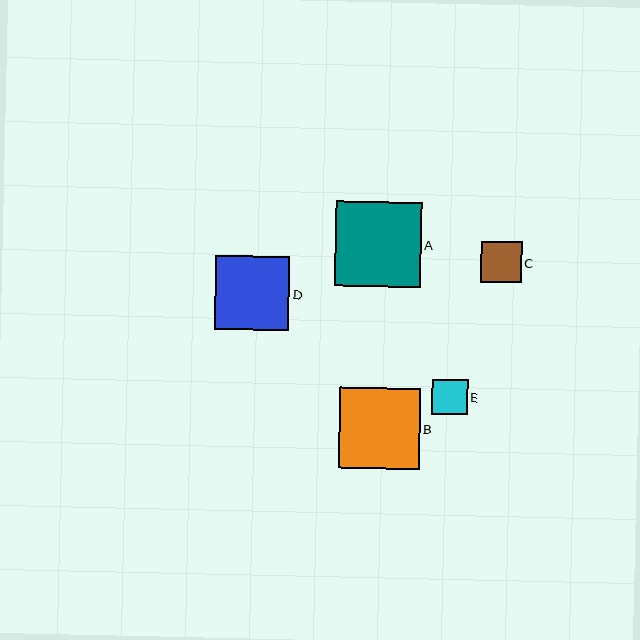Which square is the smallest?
Square E is the smallest with a size of approximately 35 pixels.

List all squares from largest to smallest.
From largest to smallest: A, B, D, C, E.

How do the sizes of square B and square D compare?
Square B and square D are approximately the same size.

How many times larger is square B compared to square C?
Square B is approximately 2.0 times the size of square C.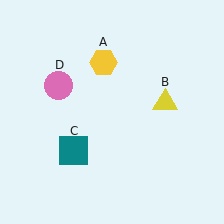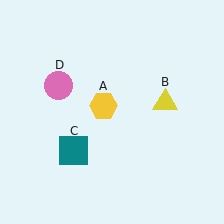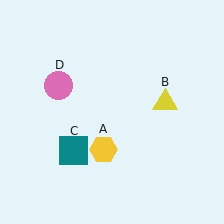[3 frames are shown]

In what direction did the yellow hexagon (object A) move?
The yellow hexagon (object A) moved down.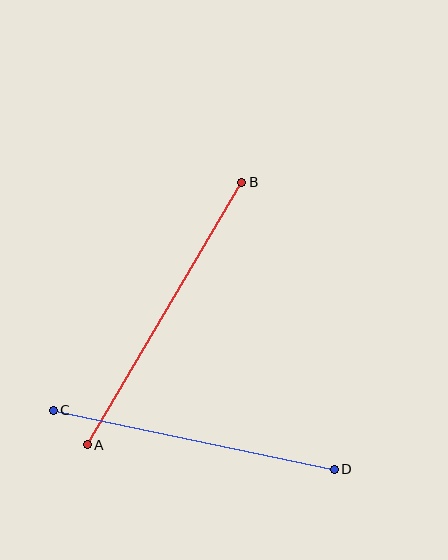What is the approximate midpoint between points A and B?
The midpoint is at approximately (165, 313) pixels.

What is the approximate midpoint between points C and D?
The midpoint is at approximately (194, 440) pixels.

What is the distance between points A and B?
The distance is approximately 305 pixels.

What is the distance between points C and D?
The distance is approximately 287 pixels.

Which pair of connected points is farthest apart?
Points A and B are farthest apart.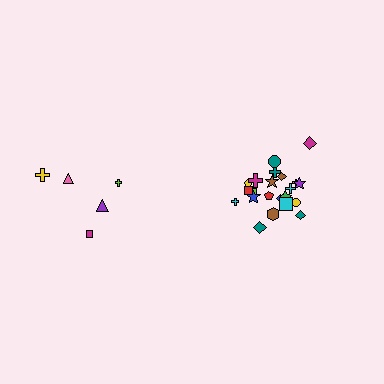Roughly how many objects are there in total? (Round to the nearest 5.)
Roughly 25 objects in total.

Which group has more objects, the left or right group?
The right group.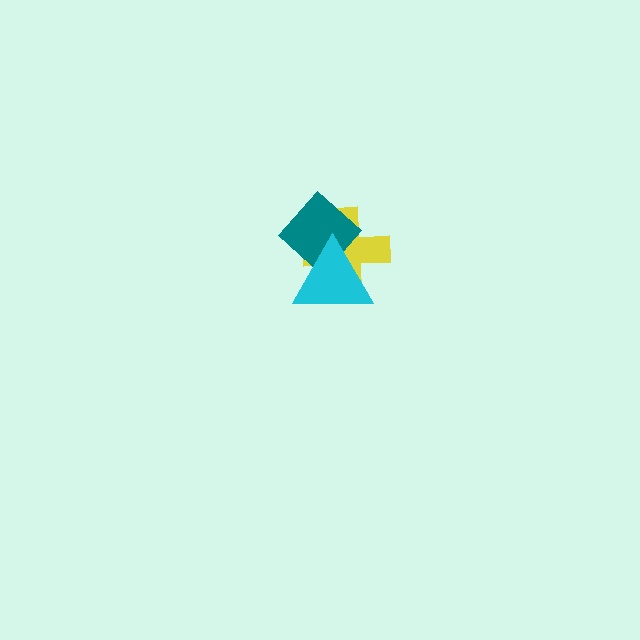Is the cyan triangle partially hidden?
No, no other shape covers it.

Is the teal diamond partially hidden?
Yes, it is partially covered by another shape.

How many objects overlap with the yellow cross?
2 objects overlap with the yellow cross.